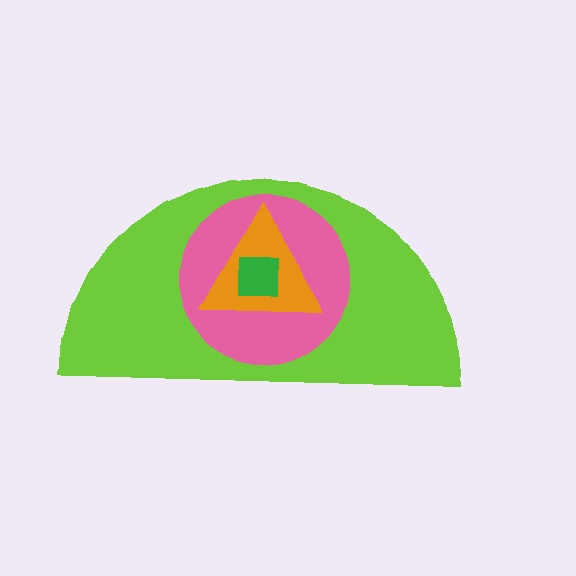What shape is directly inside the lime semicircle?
The pink circle.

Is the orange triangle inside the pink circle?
Yes.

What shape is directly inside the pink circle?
The orange triangle.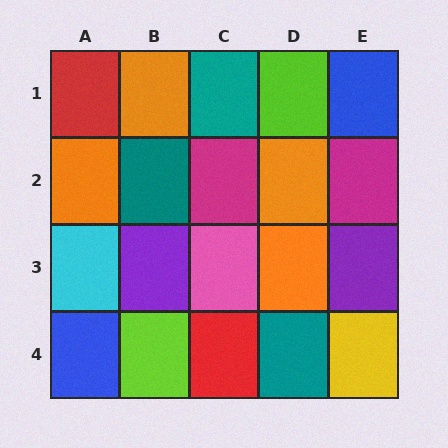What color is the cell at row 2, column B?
Teal.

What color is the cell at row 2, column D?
Orange.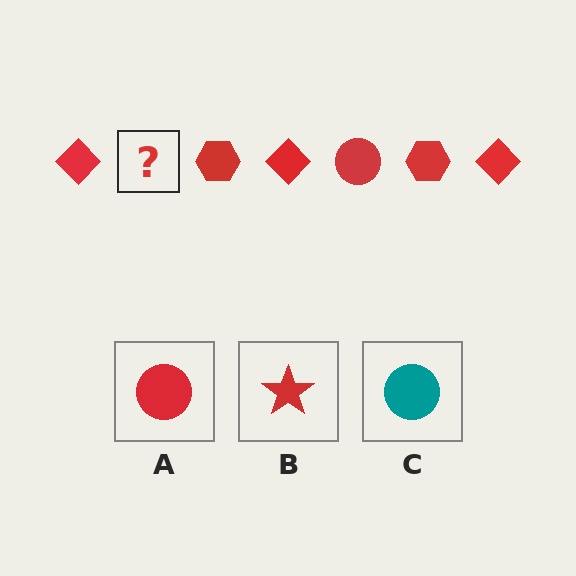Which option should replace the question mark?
Option A.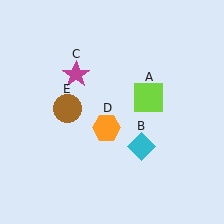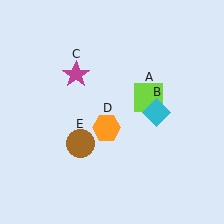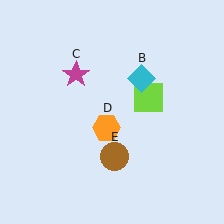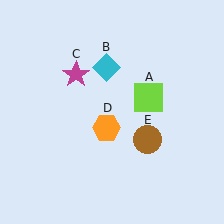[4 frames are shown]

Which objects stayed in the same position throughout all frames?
Lime square (object A) and magenta star (object C) and orange hexagon (object D) remained stationary.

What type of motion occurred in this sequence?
The cyan diamond (object B), brown circle (object E) rotated counterclockwise around the center of the scene.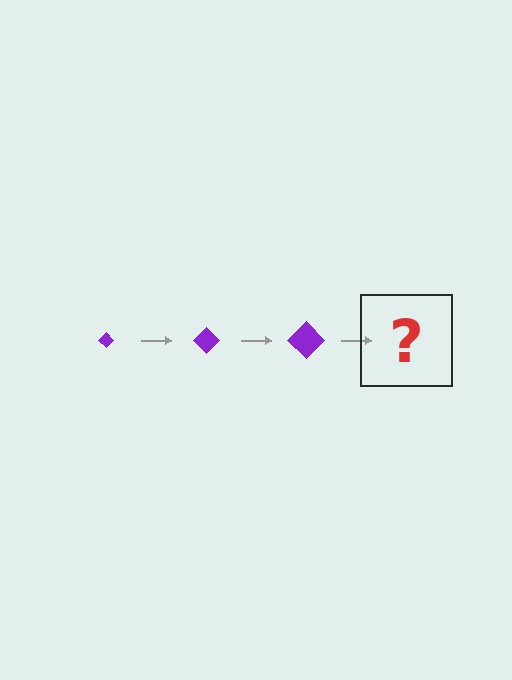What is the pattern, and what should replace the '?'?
The pattern is that the diamond gets progressively larger each step. The '?' should be a purple diamond, larger than the previous one.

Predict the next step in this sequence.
The next step is a purple diamond, larger than the previous one.